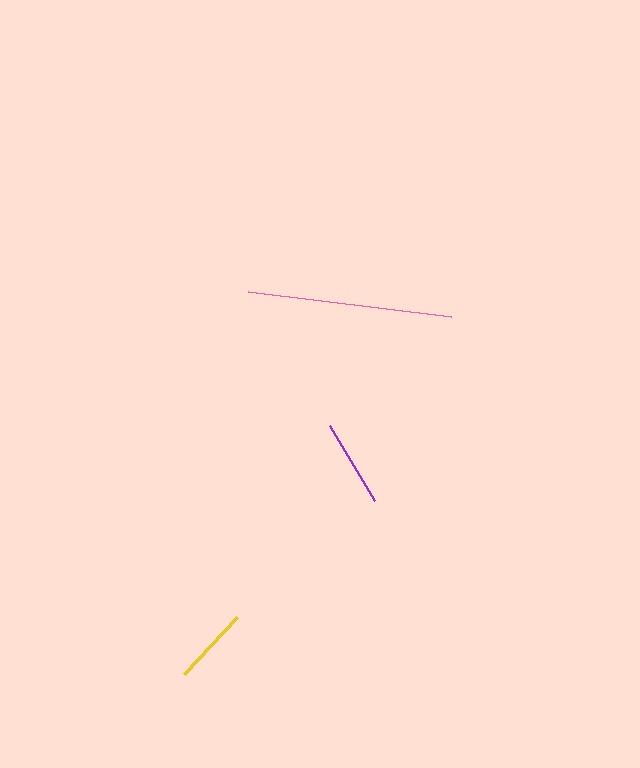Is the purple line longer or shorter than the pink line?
The pink line is longer than the purple line.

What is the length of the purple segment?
The purple segment is approximately 88 pixels long.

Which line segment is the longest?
The pink line is the longest at approximately 204 pixels.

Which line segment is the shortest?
The yellow line is the shortest at approximately 77 pixels.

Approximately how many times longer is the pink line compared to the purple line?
The pink line is approximately 2.3 times the length of the purple line.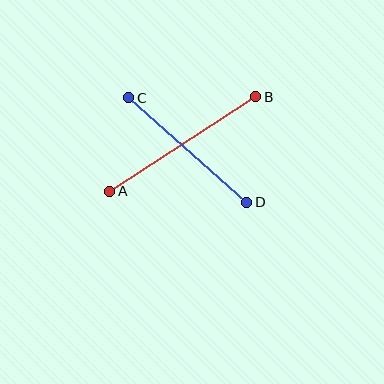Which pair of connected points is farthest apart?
Points A and B are farthest apart.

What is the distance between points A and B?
The distance is approximately 174 pixels.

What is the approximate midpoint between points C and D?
The midpoint is at approximately (188, 150) pixels.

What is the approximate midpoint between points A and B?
The midpoint is at approximately (183, 144) pixels.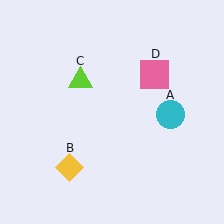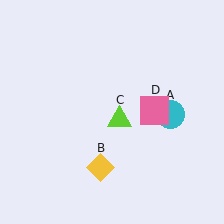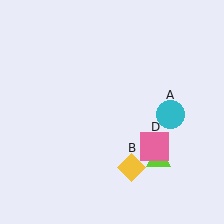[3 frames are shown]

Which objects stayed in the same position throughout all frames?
Cyan circle (object A) remained stationary.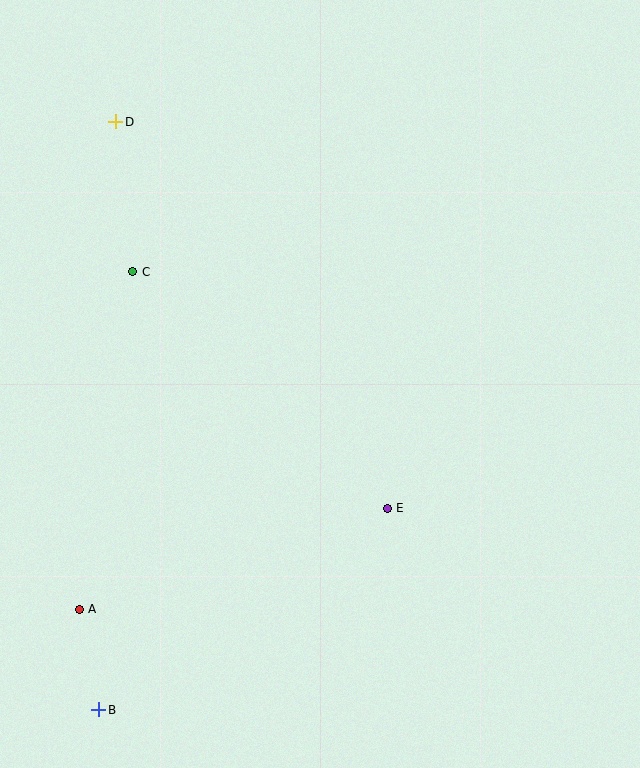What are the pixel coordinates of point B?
Point B is at (99, 710).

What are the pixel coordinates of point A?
Point A is at (79, 609).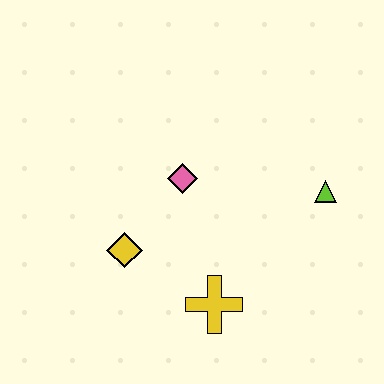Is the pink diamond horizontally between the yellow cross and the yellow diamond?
Yes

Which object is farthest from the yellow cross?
The lime triangle is farthest from the yellow cross.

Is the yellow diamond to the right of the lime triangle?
No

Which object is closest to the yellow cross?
The yellow diamond is closest to the yellow cross.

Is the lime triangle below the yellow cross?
No